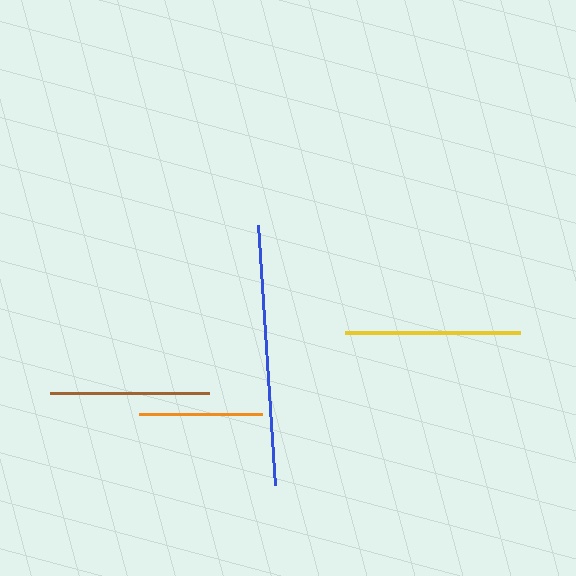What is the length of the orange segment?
The orange segment is approximately 123 pixels long.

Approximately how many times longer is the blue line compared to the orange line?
The blue line is approximately 2.1 times the length of the orange line.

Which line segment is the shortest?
The orange line is the shortest at approximately 123 pixels.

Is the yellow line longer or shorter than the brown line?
The yellow line is longer than the brown line.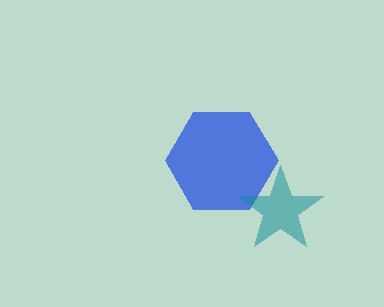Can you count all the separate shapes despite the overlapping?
Yes, there are 2 separate shapes.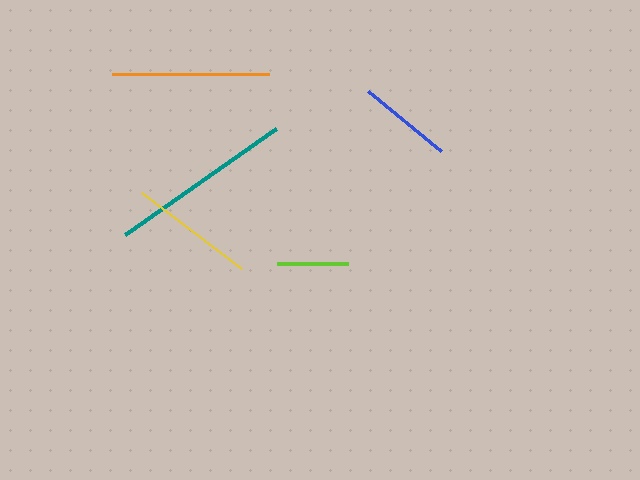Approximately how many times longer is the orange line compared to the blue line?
The orange line is approximately 1.7 times the length of the blue line.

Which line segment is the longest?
The teal line is the longest at approximately 184 pixels.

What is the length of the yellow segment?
The yellow segment is approximately 125 pixels long.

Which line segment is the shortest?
The lime line is the shortest at approximately 72 pixels.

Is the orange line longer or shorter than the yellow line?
The orange line is longer than the yellow line.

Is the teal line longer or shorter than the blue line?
The teal line is longer than the blue line.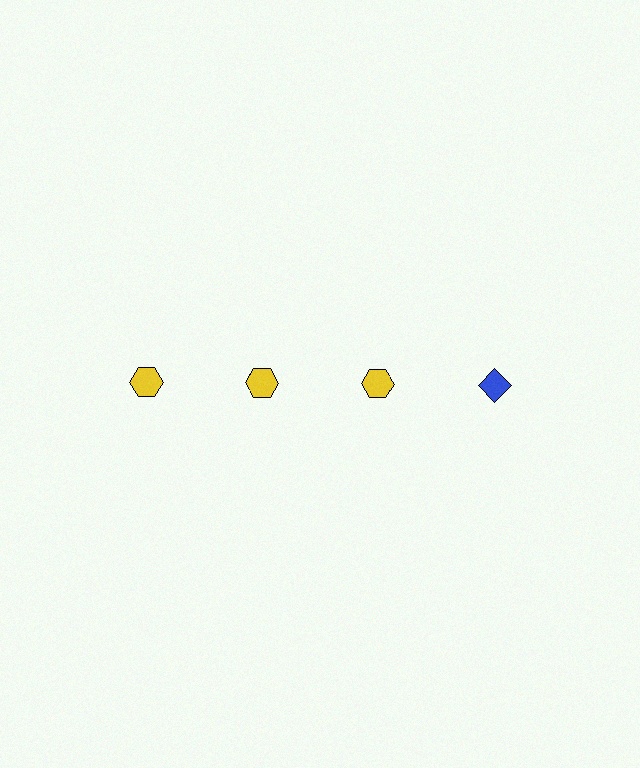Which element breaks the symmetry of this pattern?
The blue diamond in the top row, second from right column breaks the symmetry. All other shapes are yellow hexagons.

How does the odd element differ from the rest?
It differs in both color (blue instead of yellow) and shape (diamond instead of hexagon).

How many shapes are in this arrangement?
There are 4 shapes arranged in a grid pattern.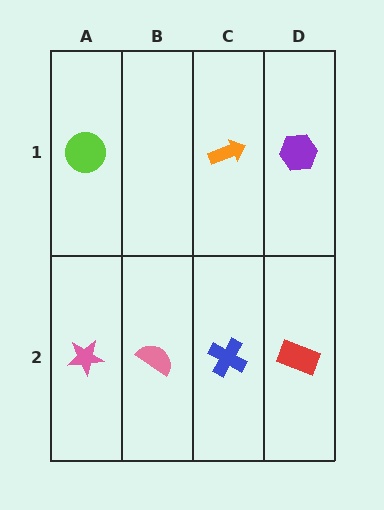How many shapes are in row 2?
4 shapes.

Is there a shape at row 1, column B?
No, that cell is empty.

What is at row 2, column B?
A pink semicircle.